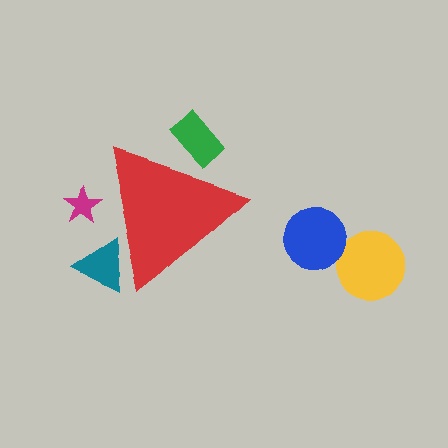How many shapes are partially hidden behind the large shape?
3 shapes are partially hidden.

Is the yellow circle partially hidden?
No, the yellow circle is fully visible.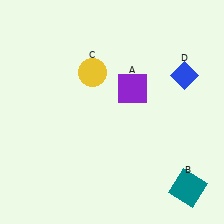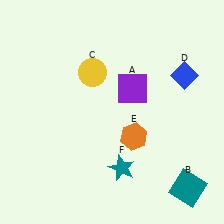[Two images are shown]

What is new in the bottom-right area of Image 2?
A teal star (F) was added in the bottom-right area of Image 2.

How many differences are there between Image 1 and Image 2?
There are 2 differences between the two images.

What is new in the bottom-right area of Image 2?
An orange hexagon (E) was added in the bottom-right area of Image 2.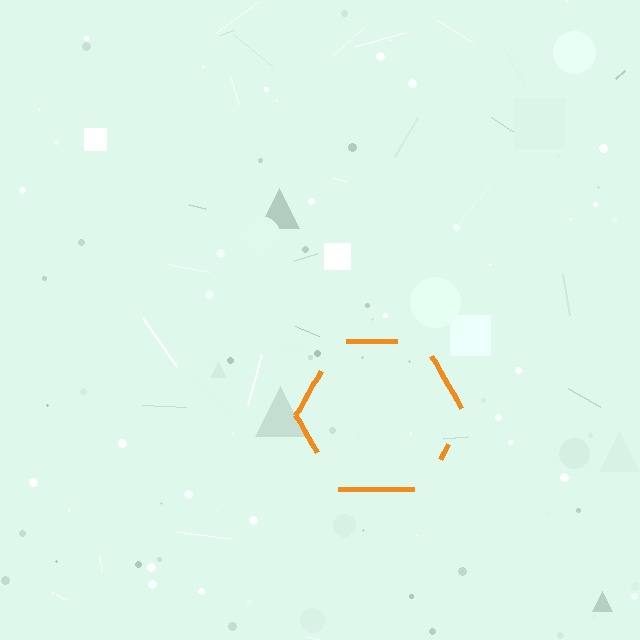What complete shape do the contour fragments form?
The contour fragments form a hexagon.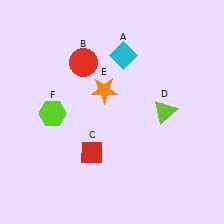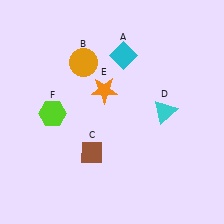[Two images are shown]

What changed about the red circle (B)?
In Image 1, B is red. In Image 2, it changed to orange.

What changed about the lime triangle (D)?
In Image 1, D is lime. In Image 2, it changed to cyan.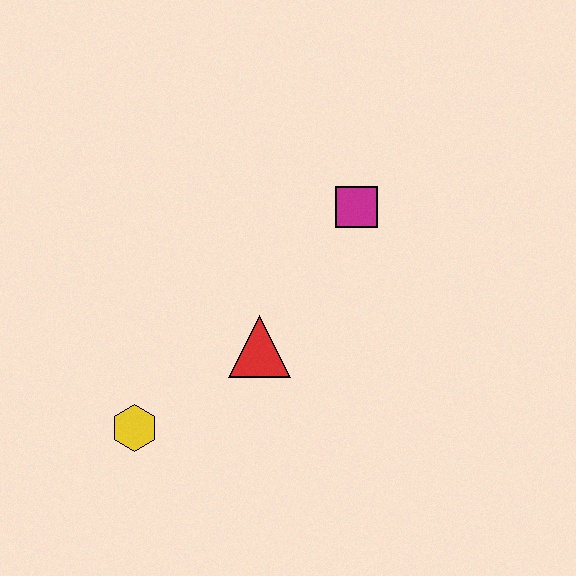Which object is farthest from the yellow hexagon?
The magenta square is farthest from the yellow hexagon.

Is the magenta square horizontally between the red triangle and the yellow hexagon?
No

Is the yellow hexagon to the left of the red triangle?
Yes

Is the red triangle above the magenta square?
No